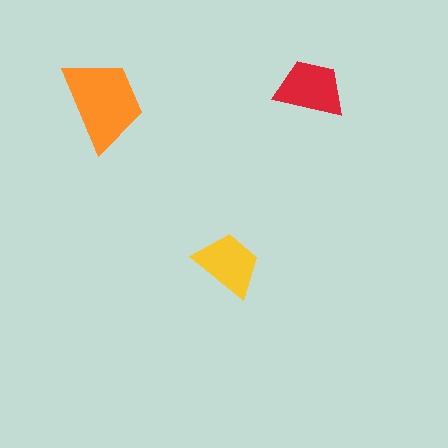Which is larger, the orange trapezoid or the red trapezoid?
The orange one.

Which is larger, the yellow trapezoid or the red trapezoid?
The red one.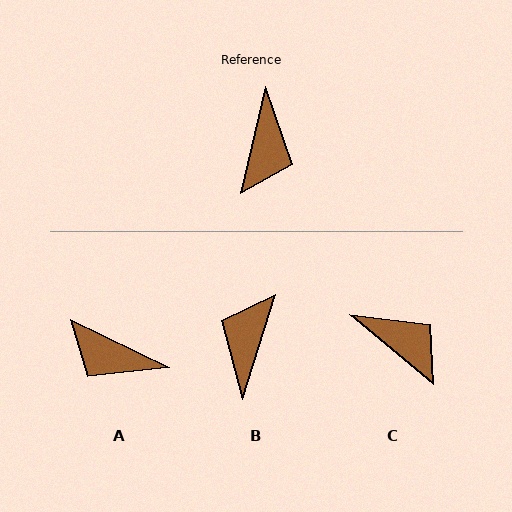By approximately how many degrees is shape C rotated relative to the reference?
Approximately 63 degrees counter-clockwise.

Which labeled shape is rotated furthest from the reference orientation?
B, about 175 degrees away.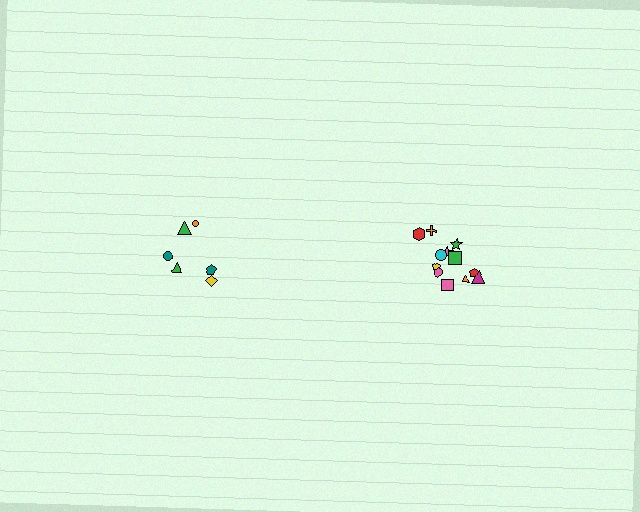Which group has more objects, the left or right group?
The right group.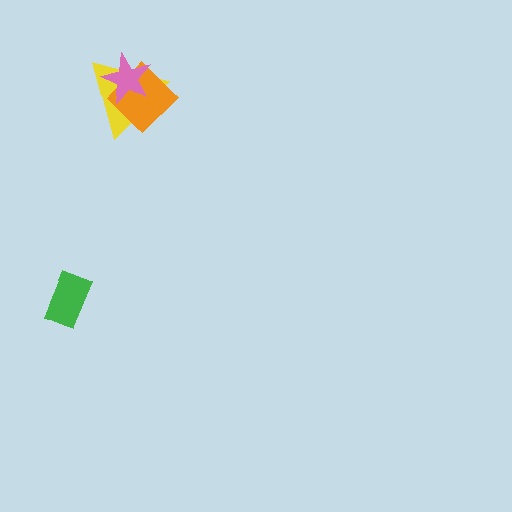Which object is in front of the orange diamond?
The pink star is in front of the orange diamond.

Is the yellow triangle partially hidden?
Yes, it is partially covered by another shape.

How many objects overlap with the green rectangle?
0 objects overlap with the green rectangle.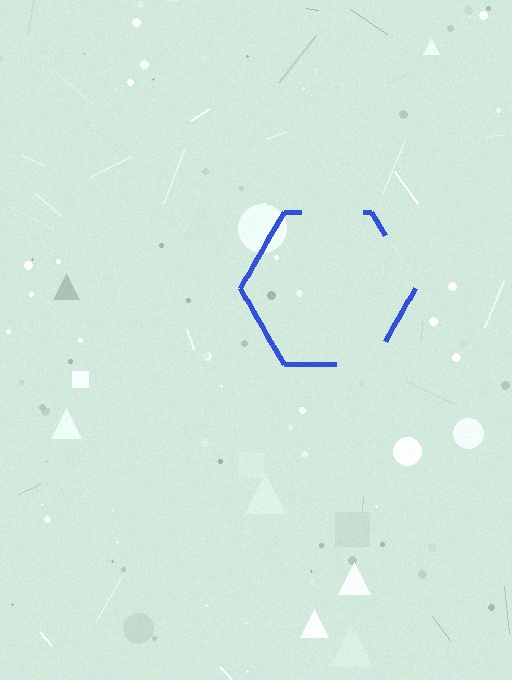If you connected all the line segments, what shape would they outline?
They would outline a hexagon.